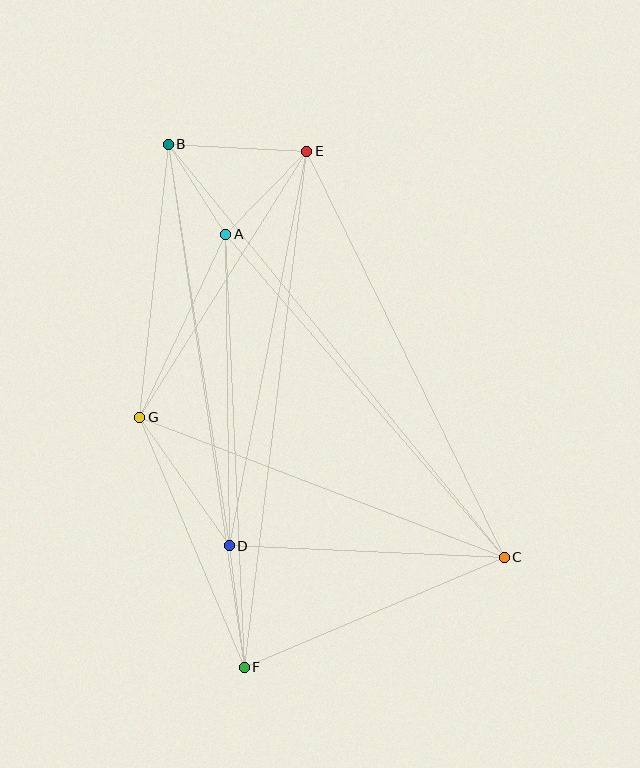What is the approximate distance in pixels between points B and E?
The distance between B and E is approximately 139 pixels.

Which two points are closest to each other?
Points A and B are closest to each other.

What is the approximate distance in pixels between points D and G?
The distance between D and G is approximately 157 pixels.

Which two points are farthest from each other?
Points B and C are farthest from each other.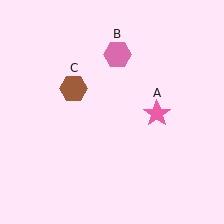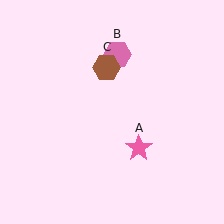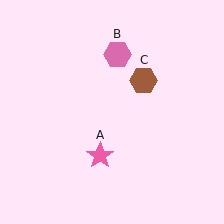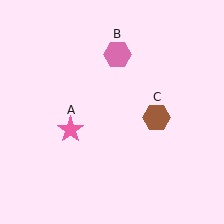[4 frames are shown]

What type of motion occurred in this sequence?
The pink star (object A), brown hexagon (object C) rotated clockwise around the center of the scene.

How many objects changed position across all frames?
2 objects changed position: pink star (object A), brown hexagon (object C).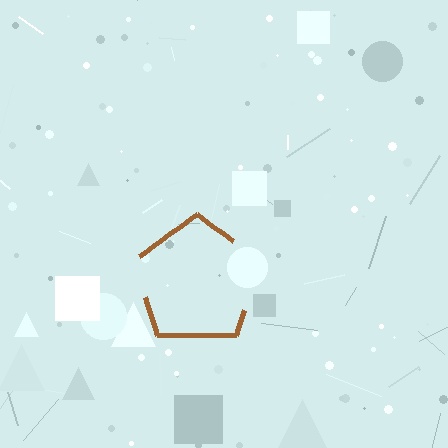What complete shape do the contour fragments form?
The contour fragments form a pentagon.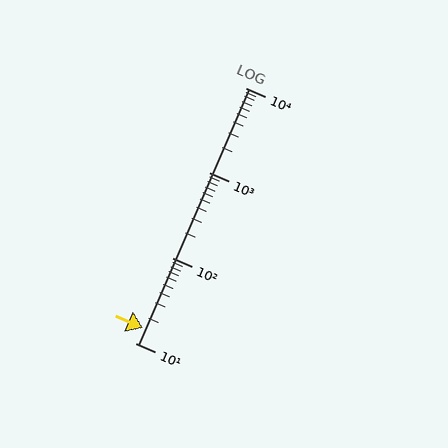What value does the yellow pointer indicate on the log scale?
The pointer indicates approximately 15.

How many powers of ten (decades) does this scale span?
The scale spans 3 decades, from 10 to 10000.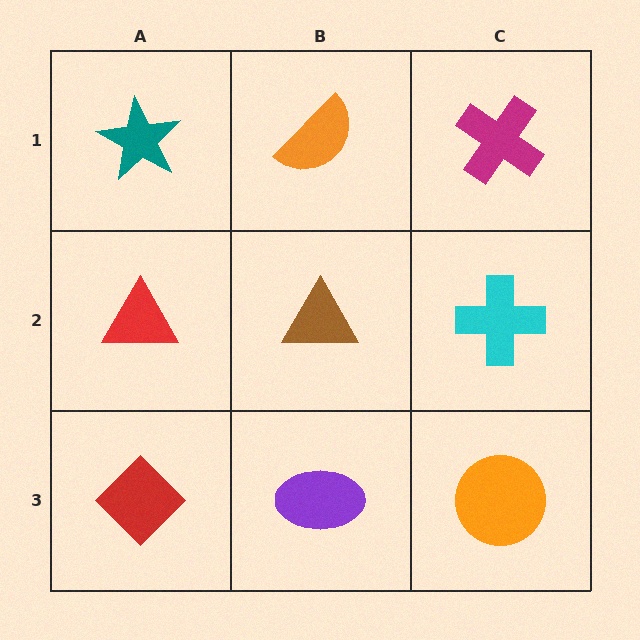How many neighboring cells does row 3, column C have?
2.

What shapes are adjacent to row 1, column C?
A cyan cross (row 2, column C), an orange semicircle (row 1, column B).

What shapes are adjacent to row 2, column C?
A magenta cross (row 1, column C), an orange circle (row 3, column C), a brown triangle (row 2, column B).